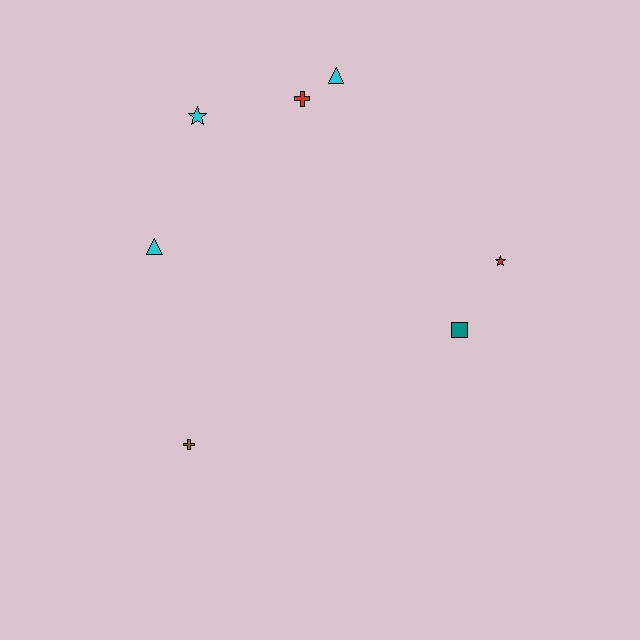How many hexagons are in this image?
There are no hexagons.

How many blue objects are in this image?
There are no blue objects.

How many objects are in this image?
There are 7 objects.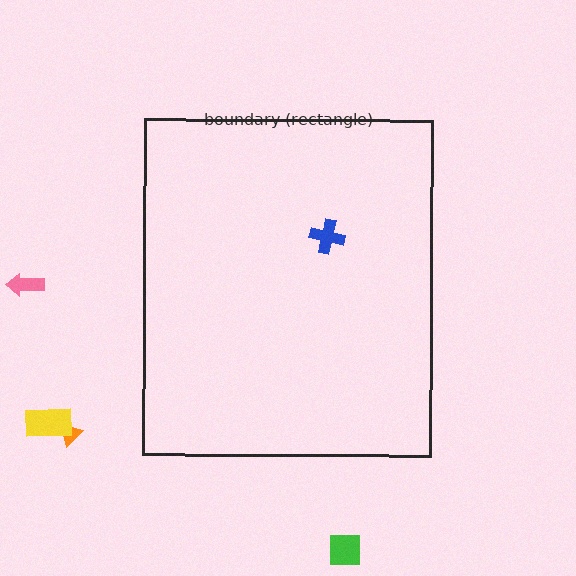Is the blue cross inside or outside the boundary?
Inside.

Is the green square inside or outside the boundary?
Outside.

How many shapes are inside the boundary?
1 inside, 4 outside.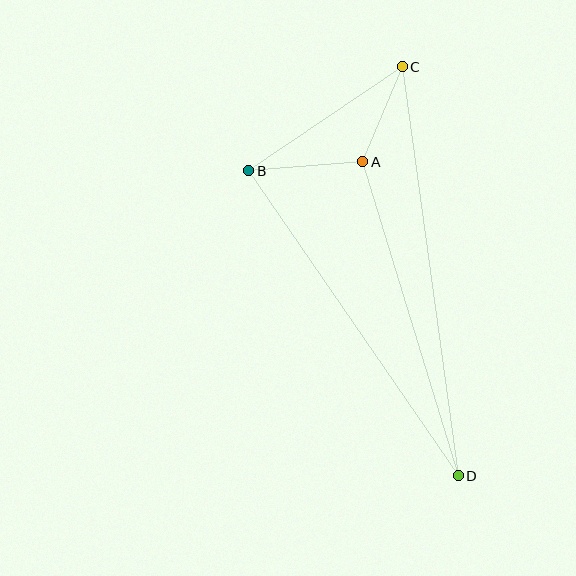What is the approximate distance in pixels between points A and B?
The distance between A and B is approximately 115 pixels.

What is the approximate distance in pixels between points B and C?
The distance between B and C is approximately 185 pixels.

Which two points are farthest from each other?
Points C and D are farthest from each other.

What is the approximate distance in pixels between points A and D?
The distance between A and D is approximately 328 pixels.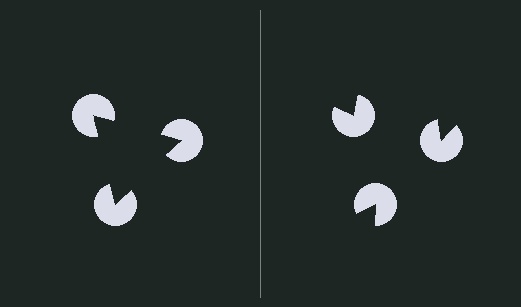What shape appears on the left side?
An illusory triangle.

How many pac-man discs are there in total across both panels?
6 — 3 on each side.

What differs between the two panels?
The pac-man discs are positioned identically on both sides; only the wedge orientations differ. On the left they align to a triangle; on the right they are misaligned.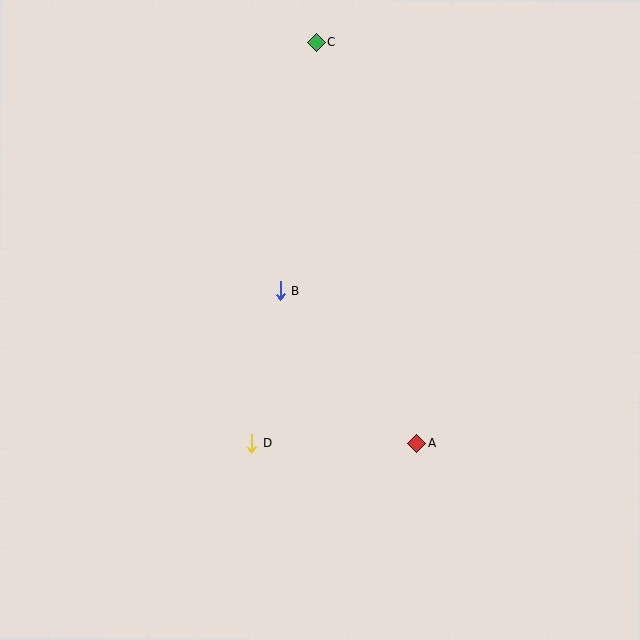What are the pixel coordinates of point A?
Point A is at (417, 443).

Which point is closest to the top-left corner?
Point C is closest to the top-left corner.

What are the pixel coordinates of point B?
Point B is at (280, 291).